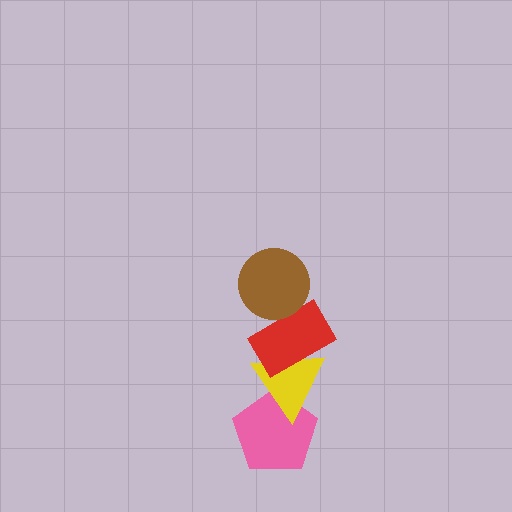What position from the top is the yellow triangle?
The yellow triangle is 3rd from the top.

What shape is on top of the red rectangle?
The brown circle is on top of the red rectangle.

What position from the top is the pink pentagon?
The pink pentagon is 4th from the top.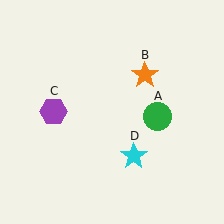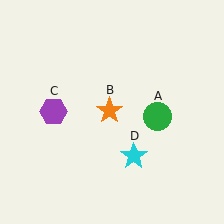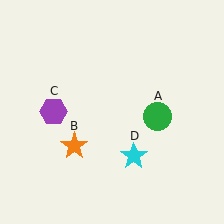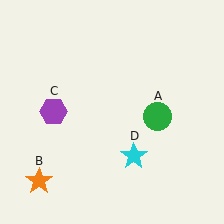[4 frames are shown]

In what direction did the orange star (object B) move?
The orange star (object B) moved down and to the left.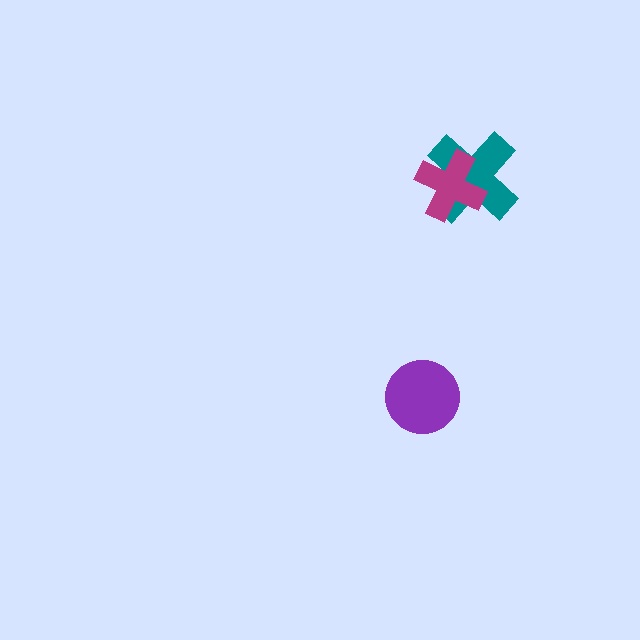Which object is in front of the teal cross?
The magenta cross is in front of the teal cross.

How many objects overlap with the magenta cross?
1 object overlaps with the magenta cross.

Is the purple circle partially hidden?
No, no other shape covers it.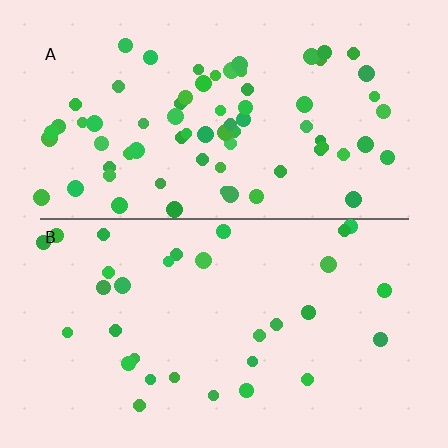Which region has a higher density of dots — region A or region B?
A (the top).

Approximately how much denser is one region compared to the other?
Approximately 2.3× — region A over region B.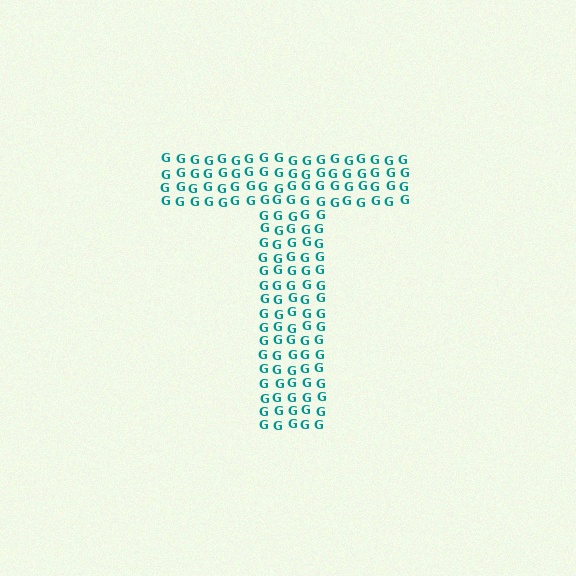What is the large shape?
The large shape is the letter T.